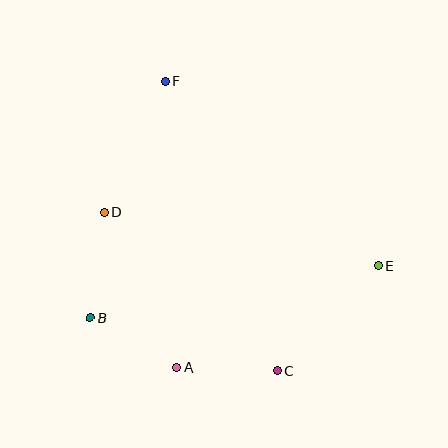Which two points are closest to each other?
Points A and B are closest to each other.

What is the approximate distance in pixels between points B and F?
The distance between B and F is approximately 248 pixels.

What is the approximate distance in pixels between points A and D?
The distance between A and D is approximately 171 pixels.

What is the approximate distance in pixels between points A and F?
The distance between A and F is approximately 287 pixels.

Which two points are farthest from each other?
Points C and F are farthest from each other.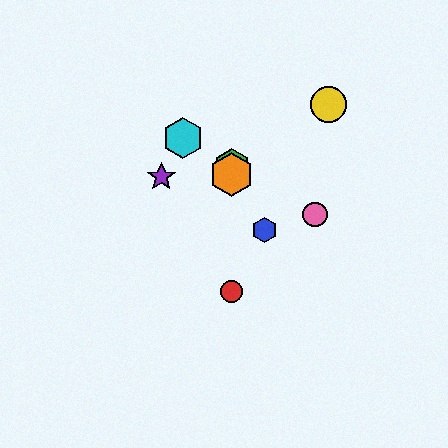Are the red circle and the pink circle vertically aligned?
No, the red circle is at x≈232 and the pink circle is at x≈315.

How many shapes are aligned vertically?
3 shapes (the red circle, the green hexagon, the orange hexagon) are aligned vertically.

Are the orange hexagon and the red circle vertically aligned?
Yes, both are at x≈232.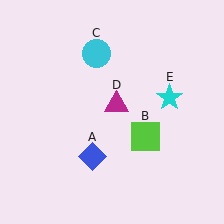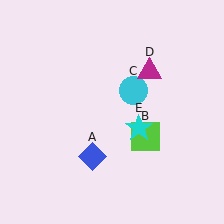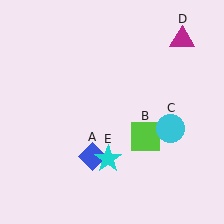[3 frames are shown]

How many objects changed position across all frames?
3 objects changed position: cyan circle (object C), magenta triangle (object D), cyan star (object E).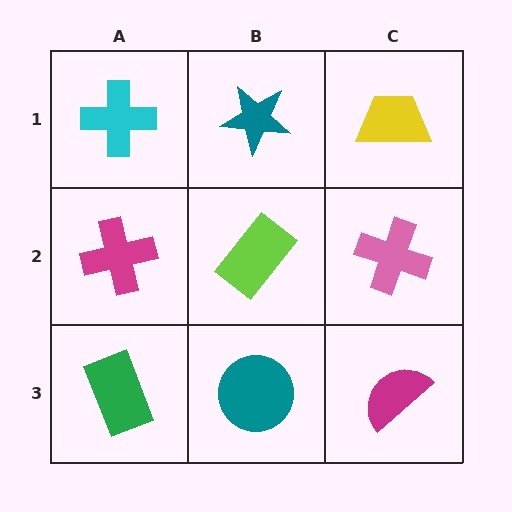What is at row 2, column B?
A lime rectangle.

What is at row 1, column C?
A yellow trapezoid.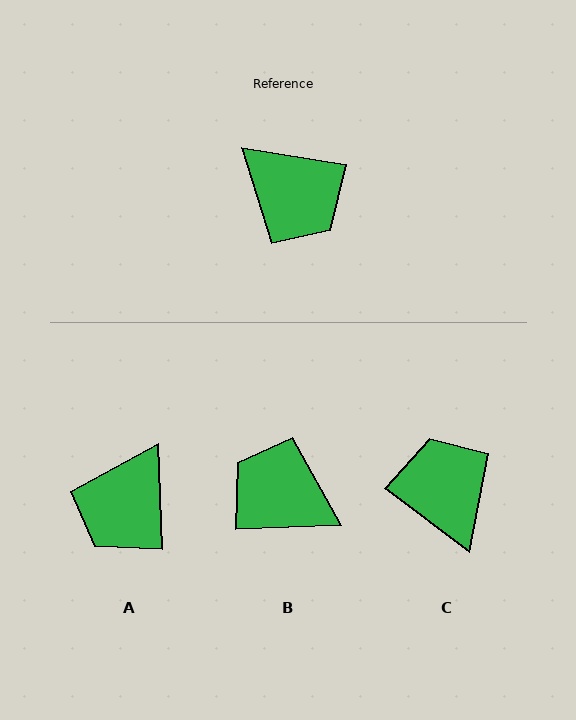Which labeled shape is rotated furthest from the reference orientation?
B, about 168 degrees away.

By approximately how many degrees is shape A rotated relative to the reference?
Approximately 78 degrees clockwise.